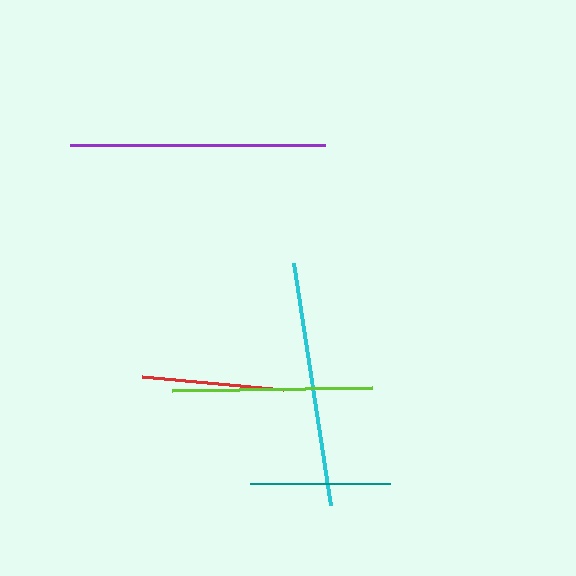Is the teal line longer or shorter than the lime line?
The lime line is longer than the teal line.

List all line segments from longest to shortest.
From longest to shortest: purple, cyan, lime, red, teal.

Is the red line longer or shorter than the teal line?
The red line is longer than the teal line.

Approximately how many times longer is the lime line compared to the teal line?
The lime line is approximately 1.4 times the length of the teal line.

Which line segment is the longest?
The purple line is the longest at approximately 255 pixels.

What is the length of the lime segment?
The lime segment is approximately 200 pixels long.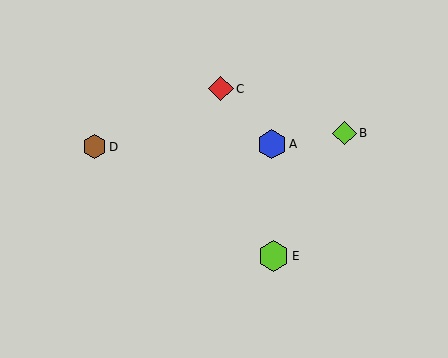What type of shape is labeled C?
Shape C is a red diamond.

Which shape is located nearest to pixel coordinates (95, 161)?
The brown hexagon (labeled D) at (95, 147) is nearest to that location.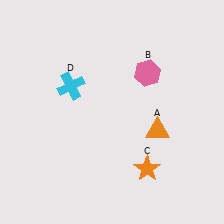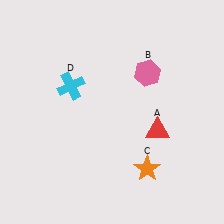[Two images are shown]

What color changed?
The triangle (A) changed from orange in Image 1 to red in Image 2.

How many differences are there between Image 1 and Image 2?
There is 1 difference between the two images.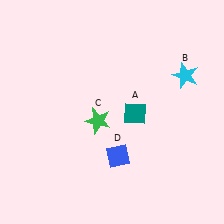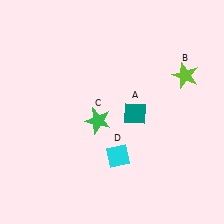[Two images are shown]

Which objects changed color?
B changed from cyan to lime. D changed from blue to cyan.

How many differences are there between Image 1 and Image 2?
There are 2 differences between the two images.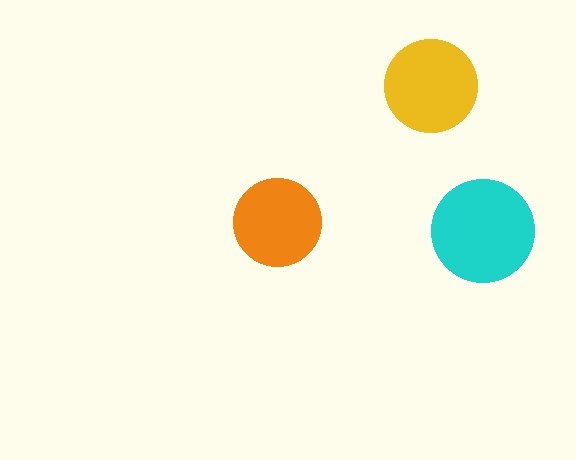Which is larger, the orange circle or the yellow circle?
The yellow one.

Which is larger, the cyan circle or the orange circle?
The cyan one.